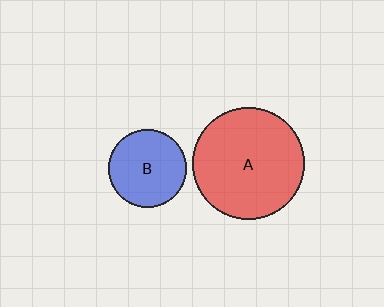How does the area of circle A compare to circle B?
Approximately 2.1 times.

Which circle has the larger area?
Circle A (red).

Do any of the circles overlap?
No, none of the circles overlap.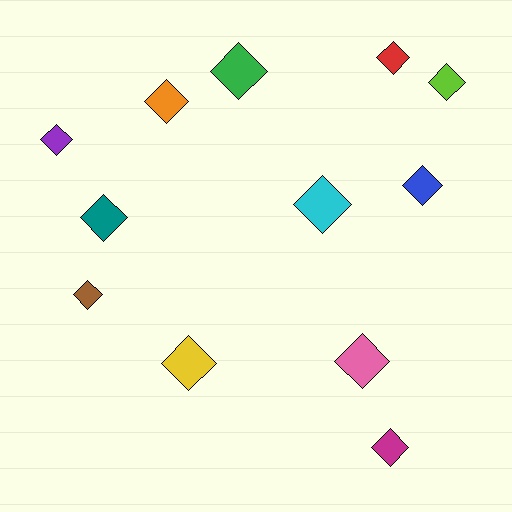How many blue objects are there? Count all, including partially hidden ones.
There is 1 blue object.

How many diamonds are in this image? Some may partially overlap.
There are 12 diamonds.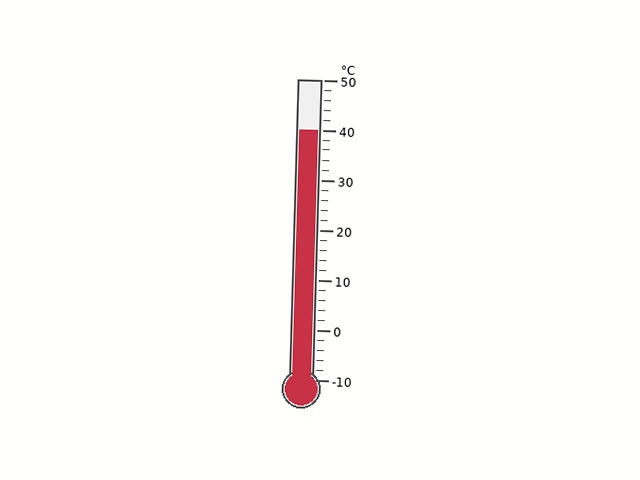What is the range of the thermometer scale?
The thermometer scale ranges from -10°C to 50°C.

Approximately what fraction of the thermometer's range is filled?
The thermometer is filled to approximately 85% of its range.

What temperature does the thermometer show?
The thermometer shows approximately 40°C.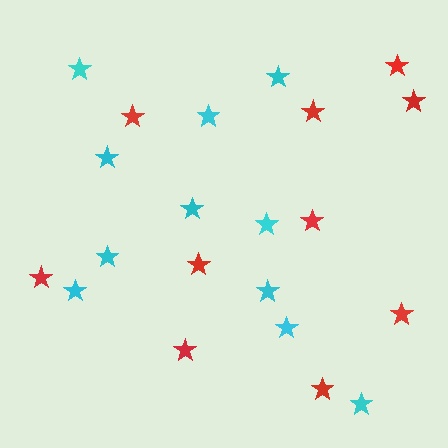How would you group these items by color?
There are 2 groups: one group of red stars (10) and one group of cyan stars (11).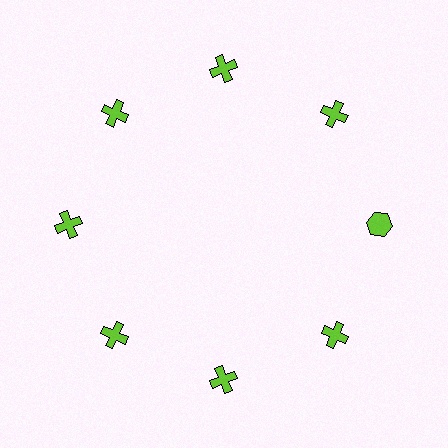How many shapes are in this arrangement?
There are 8 shapes arranged in a ring pattern.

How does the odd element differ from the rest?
It has a different shape: hexagon instead of cross.